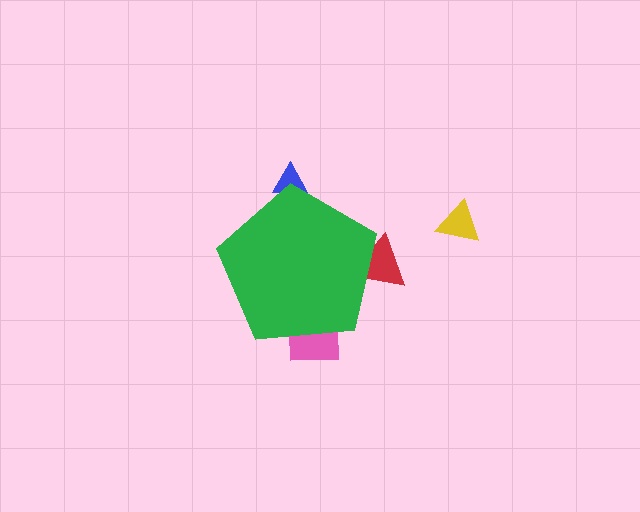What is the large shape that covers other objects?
A green pentagon.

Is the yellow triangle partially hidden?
No, the yellow triangle is fully visible.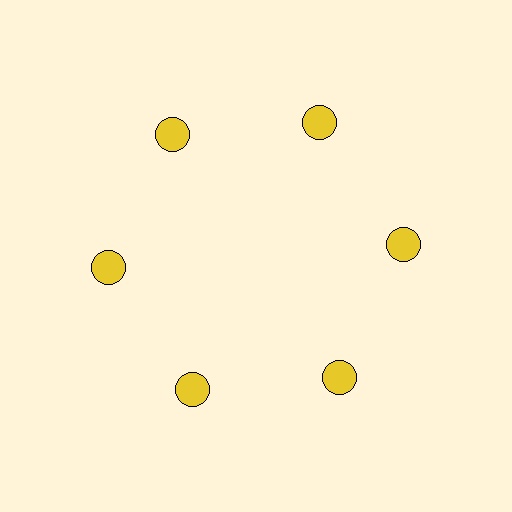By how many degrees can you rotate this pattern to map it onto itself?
The pattern maps onto itself every 60 degrees of rotation.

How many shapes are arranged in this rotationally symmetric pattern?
There are 6 shapes, arranged in 6 groups of 1.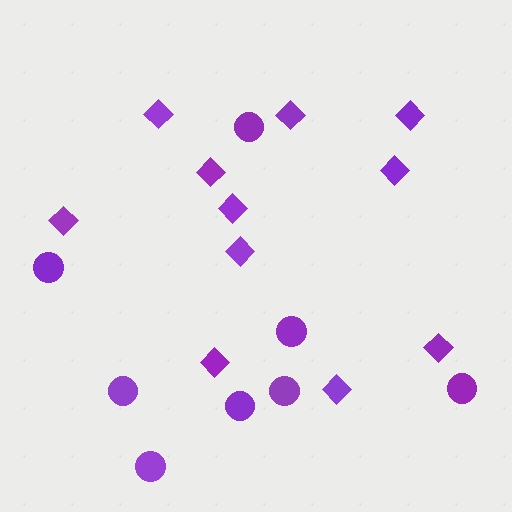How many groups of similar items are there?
There are 2 groups: one group of circles (8) and one group of diamonds (11).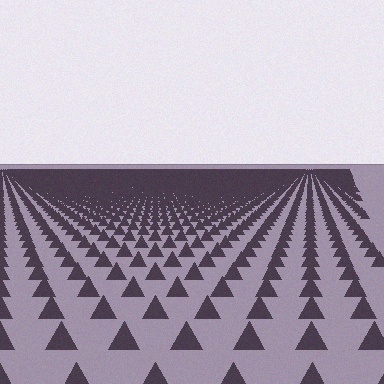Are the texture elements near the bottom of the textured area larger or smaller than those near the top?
Larger. Near the bottom, elements are closer to the viewer and appear at a bigger on-screen size.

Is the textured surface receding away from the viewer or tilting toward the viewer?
The surface is receding away from the viewer. Texture elements get smaller and denser toward the top.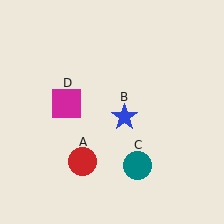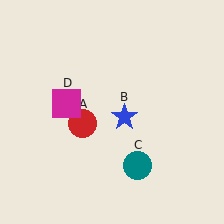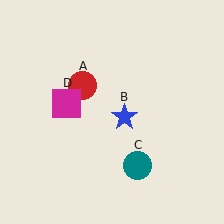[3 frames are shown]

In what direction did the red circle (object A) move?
The red circle (object A) moved up.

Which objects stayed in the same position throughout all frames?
Blue star (object B) and teal circle (object C) and magenta square (object D) remained stationary.